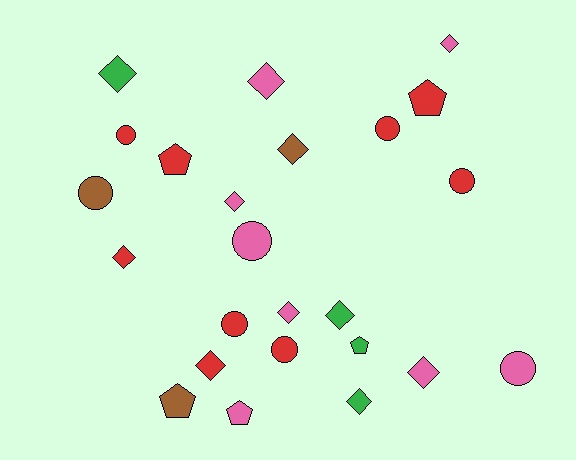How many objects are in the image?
There are 24 objects.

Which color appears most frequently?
Red, with 9 objects.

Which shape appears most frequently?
Diamond, with 11 objects.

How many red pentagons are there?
There are 2 red pentagons.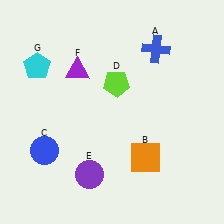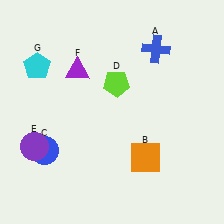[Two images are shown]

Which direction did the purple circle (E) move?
The purple circle (E) moved left.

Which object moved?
The purple circle (E) moved left.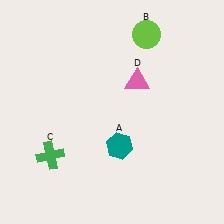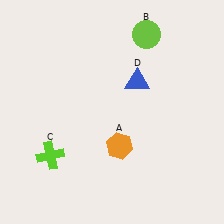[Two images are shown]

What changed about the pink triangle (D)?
In Image 1, D is pink. In Image 2, it changed to blue.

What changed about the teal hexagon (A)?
In Image 1, A is teal. In Image 2, it changed to orange.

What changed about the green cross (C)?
In Image 1, C is green. In Image 2, it changed to lime.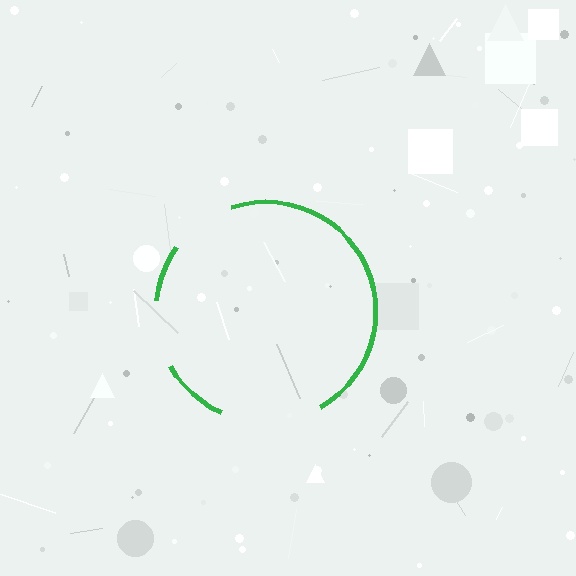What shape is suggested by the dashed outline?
The dashed outline suggests a circle.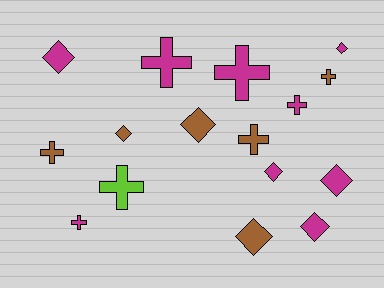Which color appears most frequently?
Magenta, with 9 objects.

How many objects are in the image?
There are 16 objects.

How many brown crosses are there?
There are 3 brown crosses.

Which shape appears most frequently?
Cross, with 8 objects.